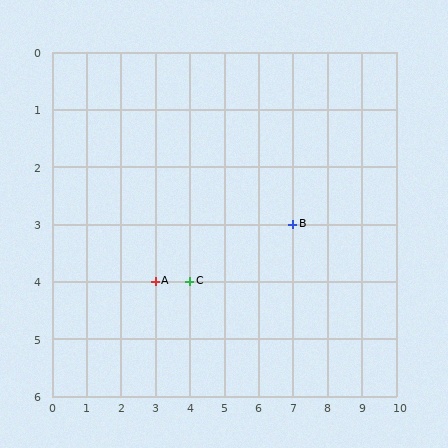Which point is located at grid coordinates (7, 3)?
Point B is at (7, 3).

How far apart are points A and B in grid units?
Points A and B are 4 columns and 1 row apart (about 4.1 grid units diagonally).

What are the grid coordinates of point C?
Point C is at grid coordinates (4, 4).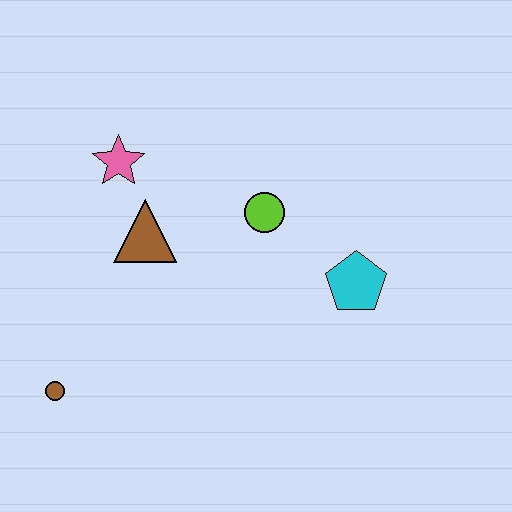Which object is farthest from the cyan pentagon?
The brown circle is farthest from the cyan pentagon.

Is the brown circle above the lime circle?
No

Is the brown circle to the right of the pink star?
No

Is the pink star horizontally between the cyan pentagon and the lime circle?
No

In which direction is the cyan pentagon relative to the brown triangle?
The cyan pentagon is to the right of the brown triangle.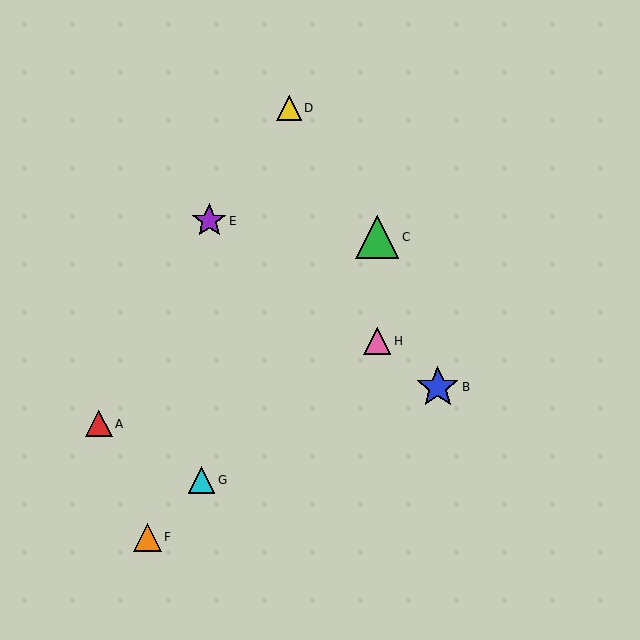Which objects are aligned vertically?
Objects C, H are aligned vertically.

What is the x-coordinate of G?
Object G is at x≈201.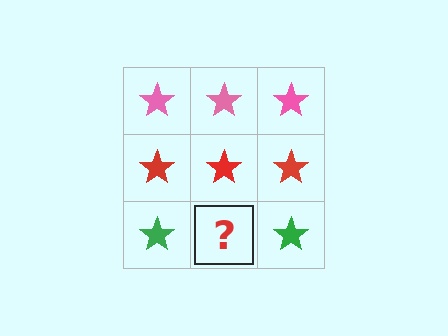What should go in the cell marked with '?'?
The missing cell should contain a green star.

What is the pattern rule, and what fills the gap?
The rule is that each row has a consistent color. The gap should be filled with a green star.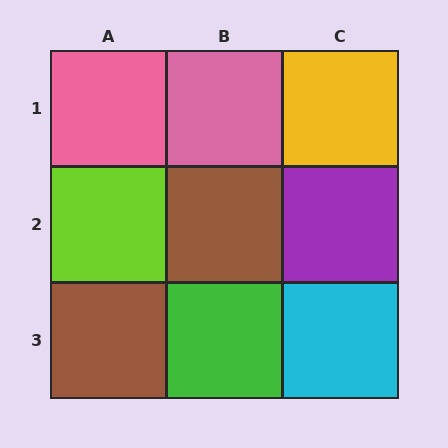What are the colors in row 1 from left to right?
Pink, pink, yellow.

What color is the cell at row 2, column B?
Brown.